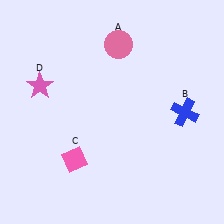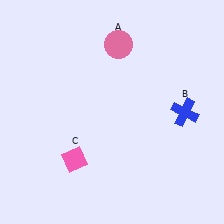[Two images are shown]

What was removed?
The pink star (D) was removed in Image 2.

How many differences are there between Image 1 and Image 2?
There is 1 difference between the two images.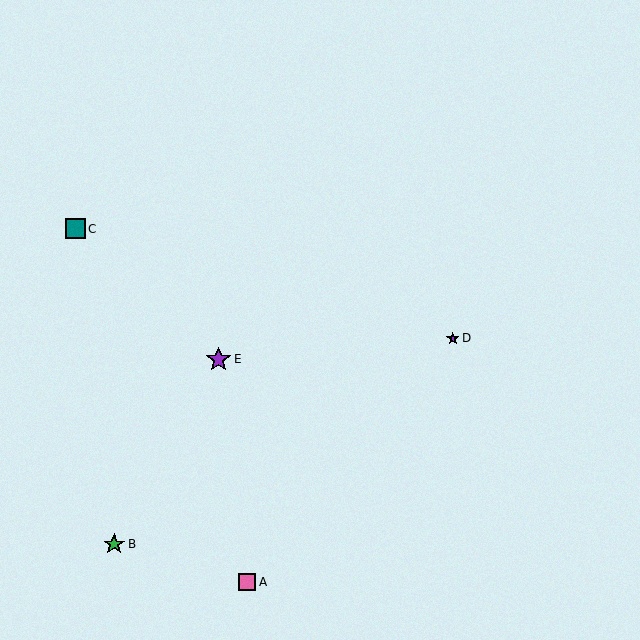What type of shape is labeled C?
Shape C is a teal square.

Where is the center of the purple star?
The center of the purple star is at (218, 359).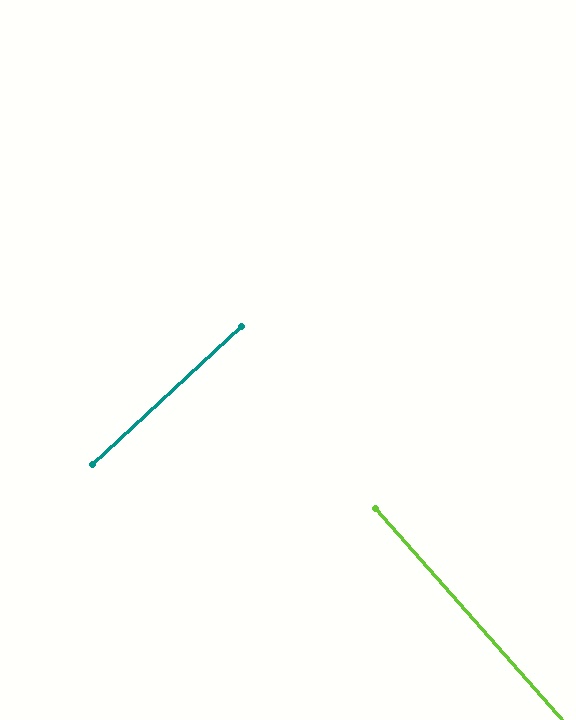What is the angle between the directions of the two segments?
Approximately 89 degrees.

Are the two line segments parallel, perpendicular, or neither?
Perpendicular — they meet at approximately 89°.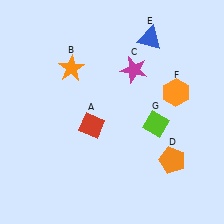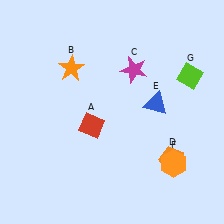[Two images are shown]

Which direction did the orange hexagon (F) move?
The orange hexagon (F) moved down.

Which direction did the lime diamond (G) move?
The lime diamond (G) moved up.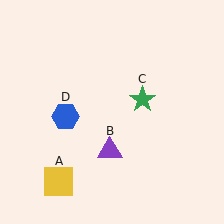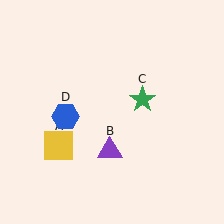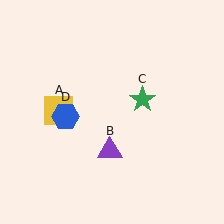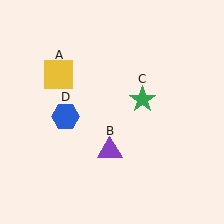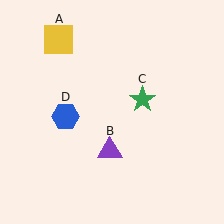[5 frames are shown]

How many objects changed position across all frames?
1 object changed position: yellow square (object A).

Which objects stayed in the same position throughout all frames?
Purple triangle (object B) and green star (object C) and blue hexagon (object D) remained stationary.